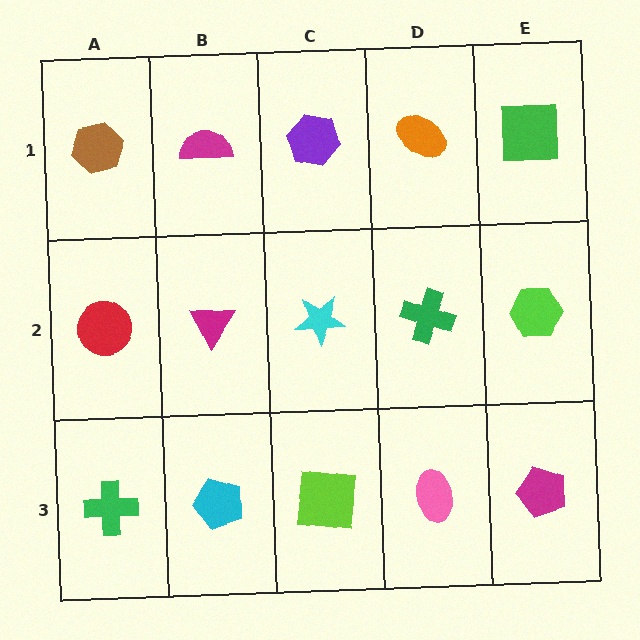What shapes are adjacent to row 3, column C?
A cyan star (row 2, column C), a cyan pentagon (row 3, column B), a pink ellipse (row 3, column D).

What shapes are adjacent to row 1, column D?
A green cross (row 2, column D), a purple hexagon (row 1, column C), a green square (row 1, column E).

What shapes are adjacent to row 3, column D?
A green cross (row 2, column D), a lime square (row 3, column C), a magenta pentagon (row 3, column E).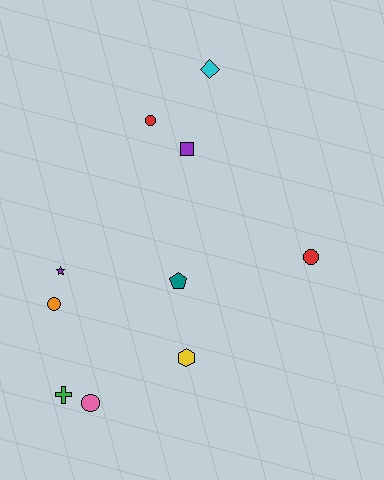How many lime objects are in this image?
There are no lime objects.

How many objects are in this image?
There are 10 objects.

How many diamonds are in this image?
There is 1 diamond.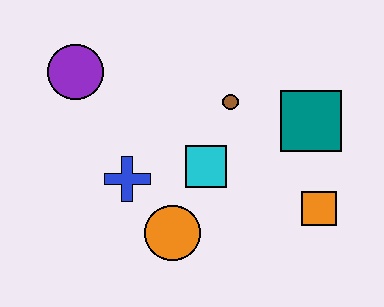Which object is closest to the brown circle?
The cyan square is closest to the brown circle.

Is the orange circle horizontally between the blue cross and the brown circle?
Yes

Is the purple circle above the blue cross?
Yes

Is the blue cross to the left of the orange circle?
Yes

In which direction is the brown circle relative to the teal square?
The brown circle is to the left of the teal square.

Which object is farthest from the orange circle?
The purple circle is farthest from the orange circle.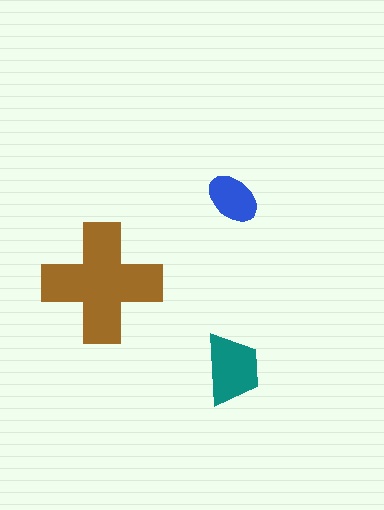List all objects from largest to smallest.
The brown cross, the teal trapezoid, the blue ellipse.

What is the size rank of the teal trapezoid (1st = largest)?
2nd.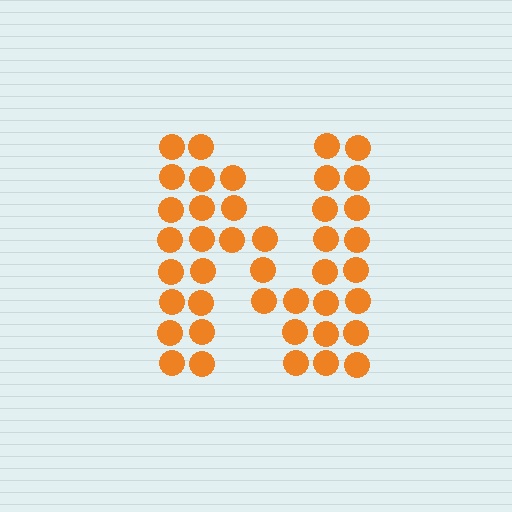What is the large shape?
The large shape is the letter N.